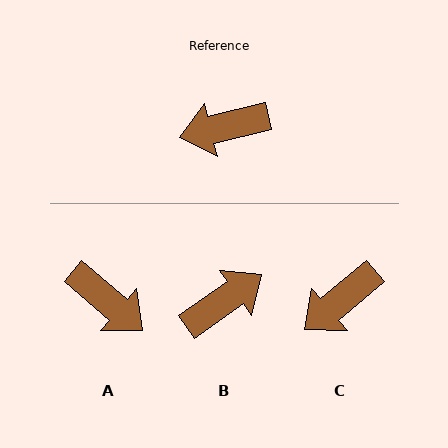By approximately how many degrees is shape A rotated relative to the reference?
Approximately 126 degrees counter-clockwise.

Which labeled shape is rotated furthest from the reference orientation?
B, about 159 degrees away.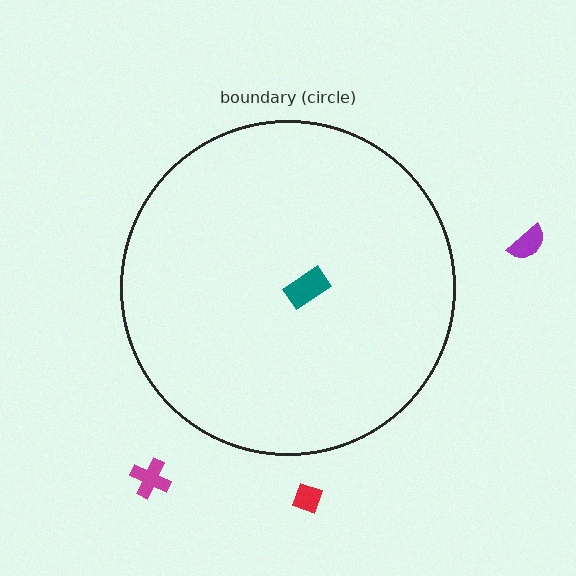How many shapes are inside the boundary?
1 inside, 3 outside.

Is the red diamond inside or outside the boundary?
Outside.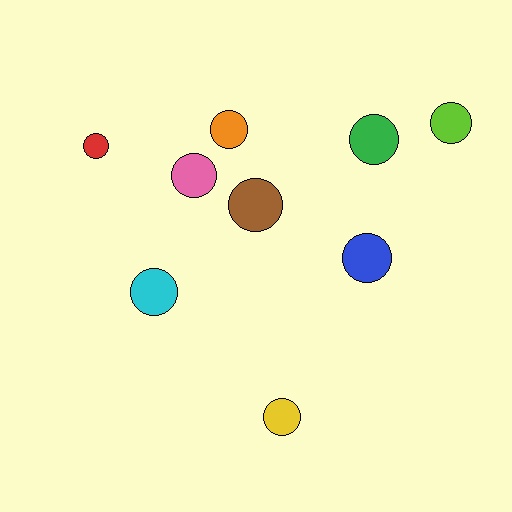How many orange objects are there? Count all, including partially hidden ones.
There is 1 orange object.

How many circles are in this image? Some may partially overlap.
There are 9 circles.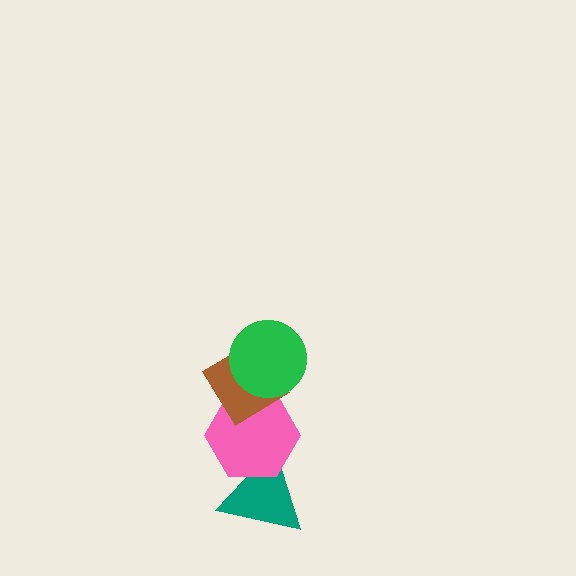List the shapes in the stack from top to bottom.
From top to bottom: the green circle, the brown diamond, the pink hexagon, the teal triangle.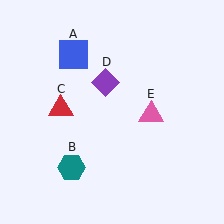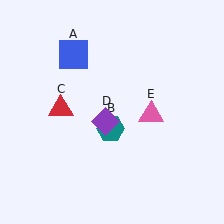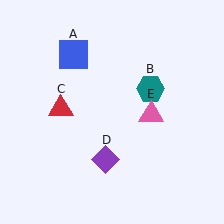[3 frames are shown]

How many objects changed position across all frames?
2 objects changed position: teal hexagon (object B), purple diamond (object D).